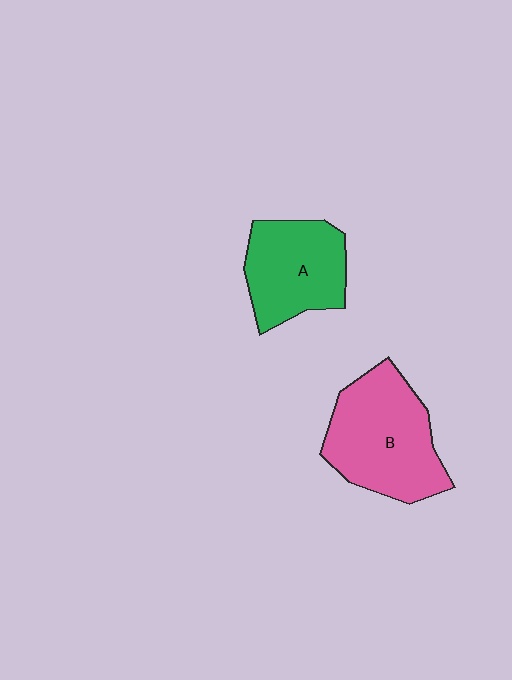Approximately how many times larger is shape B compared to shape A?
Approximately 1.3 times.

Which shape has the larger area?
Shape B (pink).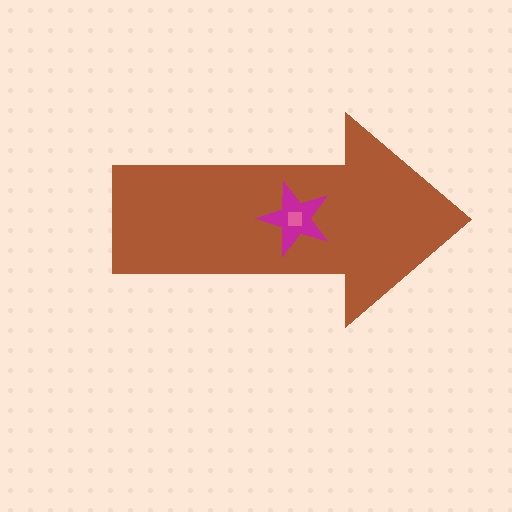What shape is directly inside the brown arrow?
The magenta star.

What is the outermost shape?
The brown arrow.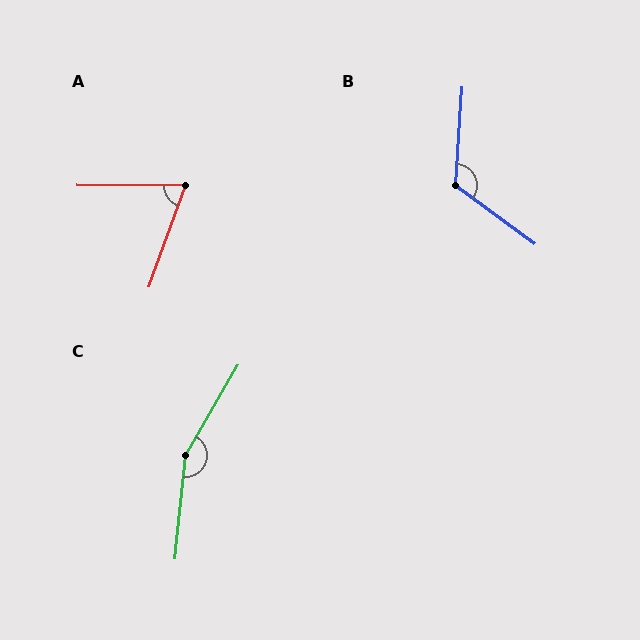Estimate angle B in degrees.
Approximately 123 degrees.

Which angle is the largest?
C, at approximately 155 degrees.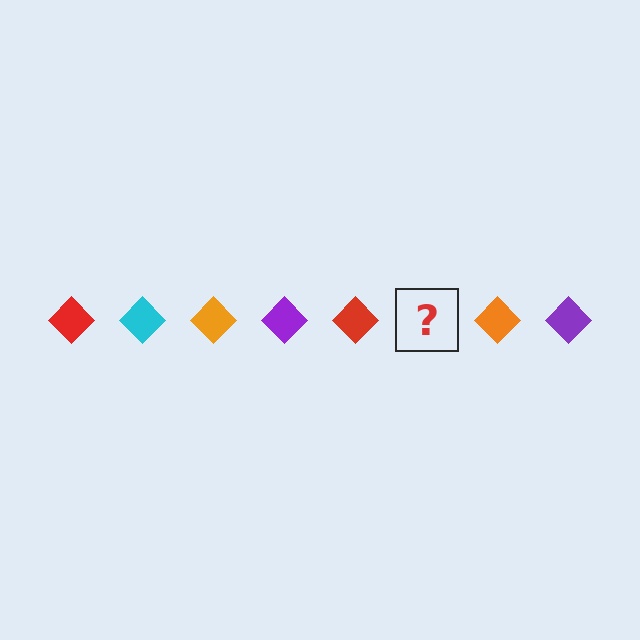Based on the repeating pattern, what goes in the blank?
The blank should be a cyan diamond.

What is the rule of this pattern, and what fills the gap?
The rule is that the pattern cycles through red, cyan, orange, purple diamonds. The gap should be filled with a cyan diamond.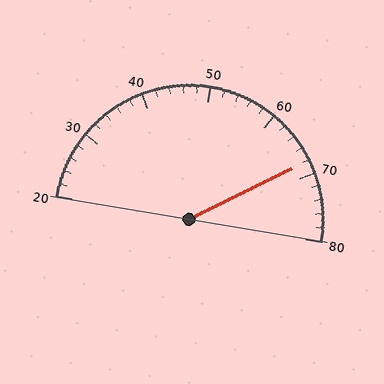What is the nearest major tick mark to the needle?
The nearest major tick mark is 70.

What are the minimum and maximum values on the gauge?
The gauge ranges from 20 to 80.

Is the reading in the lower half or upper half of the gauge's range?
The reading is in the upper half of the range (20 to 80).